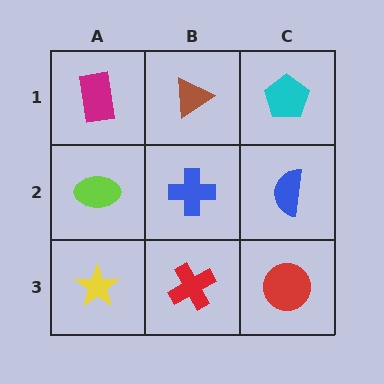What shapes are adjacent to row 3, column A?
A lime ellipse (row 2, column A), a red cross (row 3, column B).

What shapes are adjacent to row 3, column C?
A blue semicircle (row 2, column C), a red cross (row 3, column B).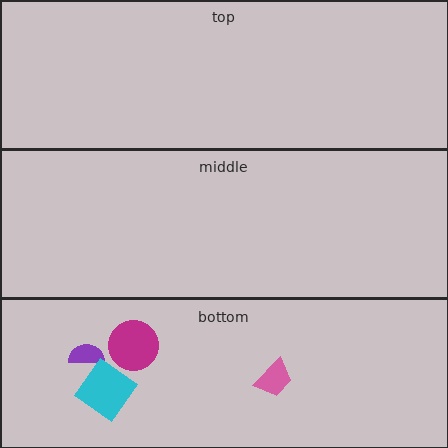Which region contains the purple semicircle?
The bottom region.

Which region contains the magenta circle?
The bottom region.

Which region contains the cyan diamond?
The bottom region.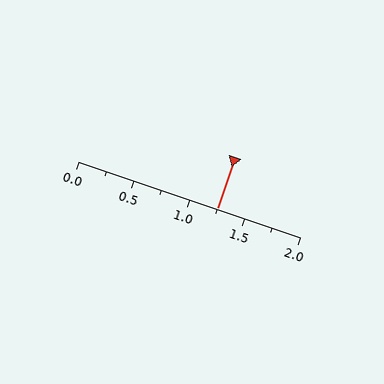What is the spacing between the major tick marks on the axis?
The major ticks are spaced 0.5 apart.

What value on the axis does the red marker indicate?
The marker indicates approximately 1.25.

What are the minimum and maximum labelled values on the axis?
The axis runs from 0.0 to 2.0.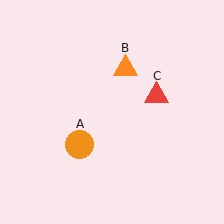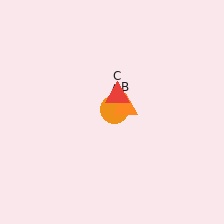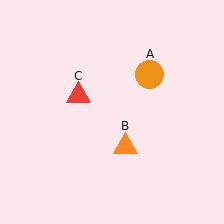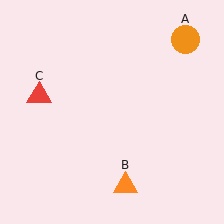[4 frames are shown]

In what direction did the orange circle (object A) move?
The orange circle (object A) moved up and to the right.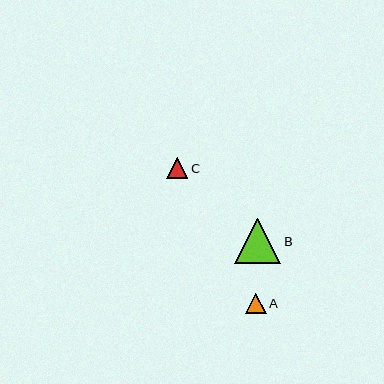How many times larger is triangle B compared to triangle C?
Triangle B is approximately 2.2 times the size of triangle C.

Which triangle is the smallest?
Triangle A is the smallest with a size of approximately 20 pixels.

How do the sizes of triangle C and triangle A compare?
Triangle C and triangle A are approximately the same size.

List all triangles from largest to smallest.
From largest to smallest: B, C, A.